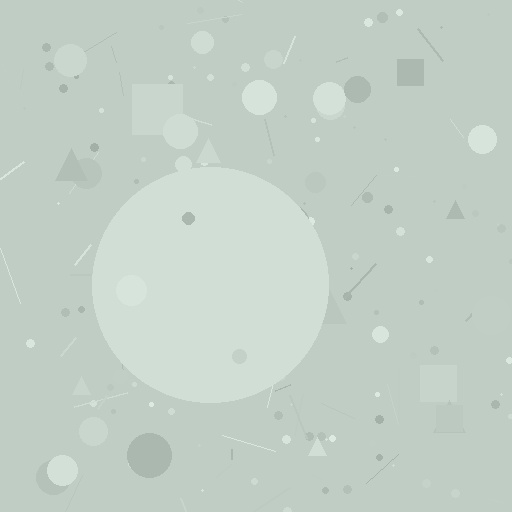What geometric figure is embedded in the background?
A circle is embedded in the background.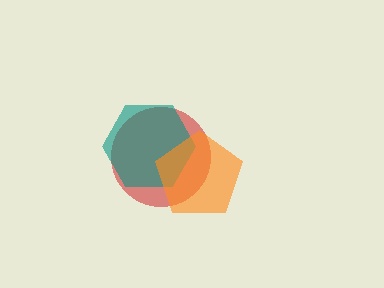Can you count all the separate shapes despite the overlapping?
Yes, there are 3 separate shapes.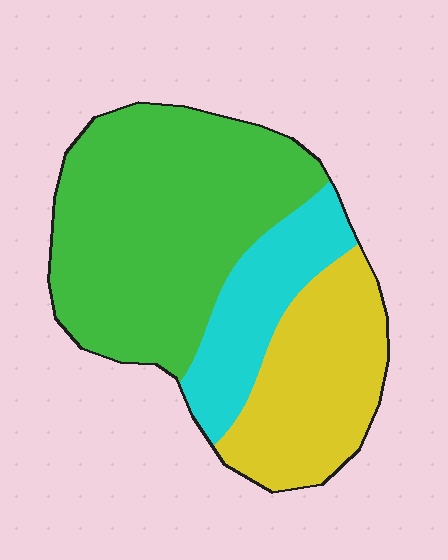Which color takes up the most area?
Green, at roughly 55%.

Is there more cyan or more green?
Green.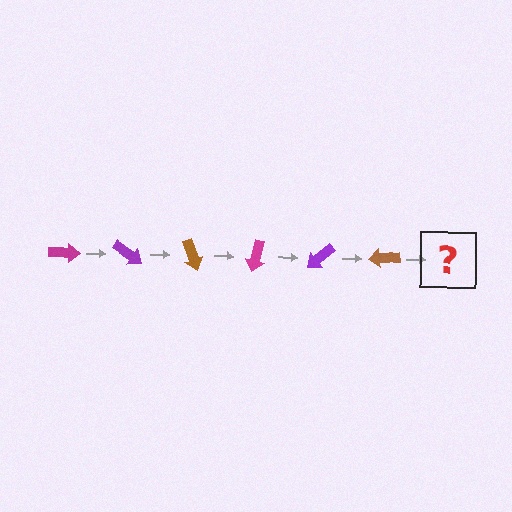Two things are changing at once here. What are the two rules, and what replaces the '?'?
The two rules are that it rotates 35 degrees each step and the color cycles through magenta, purple, and brown. The '?' should be a magenta arrow, rotated 210 degrees from the start.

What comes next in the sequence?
The next element should be a magenta arrow, rotated 210 degrees from the start.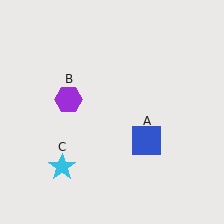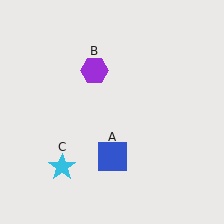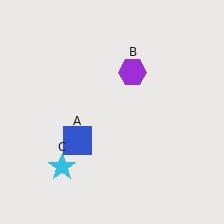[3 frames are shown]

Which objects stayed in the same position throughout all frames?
Cyan star (object C) remained stationary.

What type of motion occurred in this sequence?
The blue square (object A), purple hexagon (object B) rotated clockwise around the center of the scene.